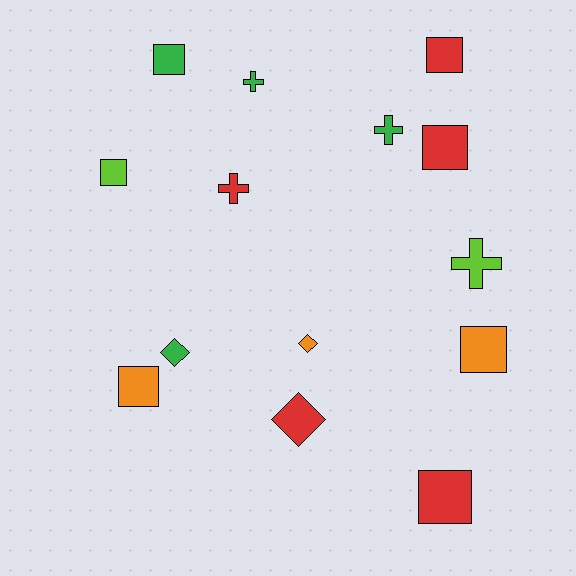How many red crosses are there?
There is 1 red cross.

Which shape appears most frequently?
Square, with 7 objects.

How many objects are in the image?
There are 14 objects.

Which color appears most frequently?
Red, with 5 objects.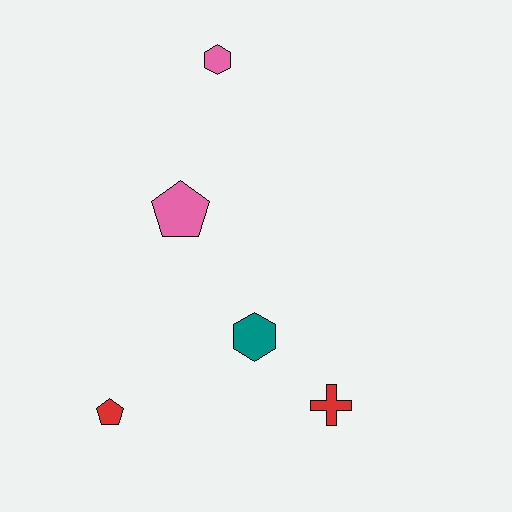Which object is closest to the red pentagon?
The teal hexagon is closest to the red pentagon.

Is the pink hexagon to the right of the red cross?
No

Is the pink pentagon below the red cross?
No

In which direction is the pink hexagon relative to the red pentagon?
The pink hexagon is above the red pentagon.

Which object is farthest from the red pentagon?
The pink hexagon is farthest from the red pentagon.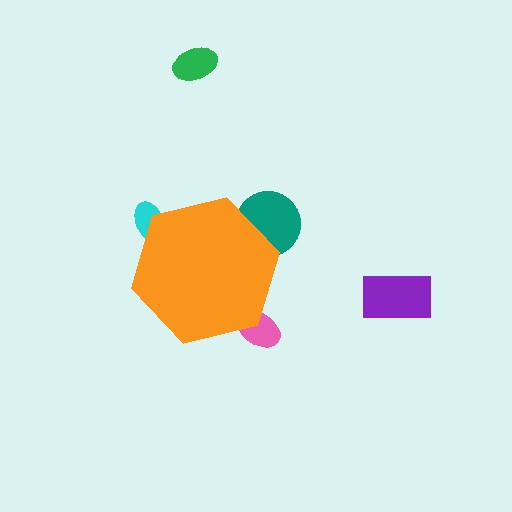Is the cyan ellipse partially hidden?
Yes, the cyan ellipse is partially hidden behind the orange hexagon.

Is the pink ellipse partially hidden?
Yes, the pink ellipse is partially hidden behind the orange hexagon.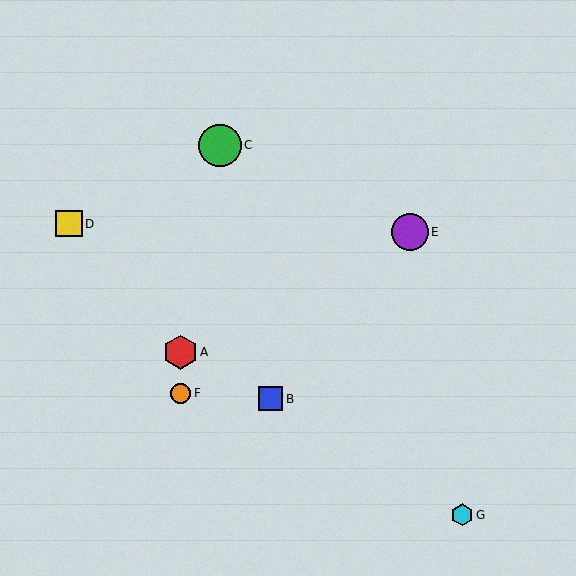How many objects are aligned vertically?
2 objects (A, F) are aligned vertically.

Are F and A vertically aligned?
Yes, both are at x≈180.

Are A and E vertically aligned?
No, A is at x≈180 and E is at x≈410.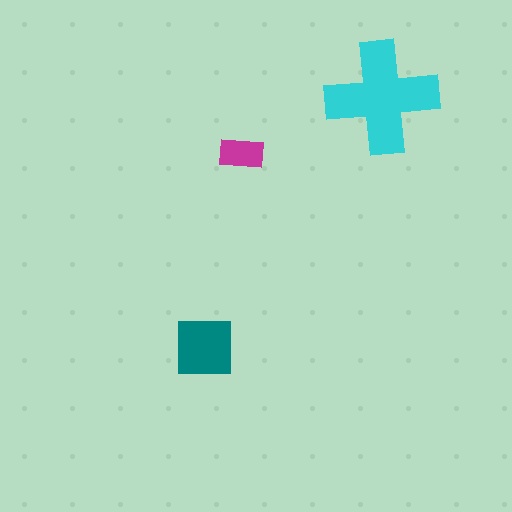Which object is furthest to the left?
The teal square is leftmost.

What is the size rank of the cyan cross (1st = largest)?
1st.